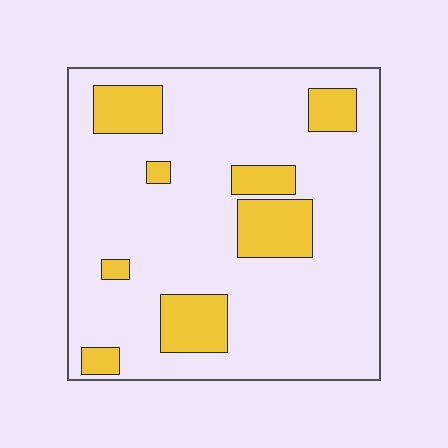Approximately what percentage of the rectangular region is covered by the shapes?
Approximately 20%.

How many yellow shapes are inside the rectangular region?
8.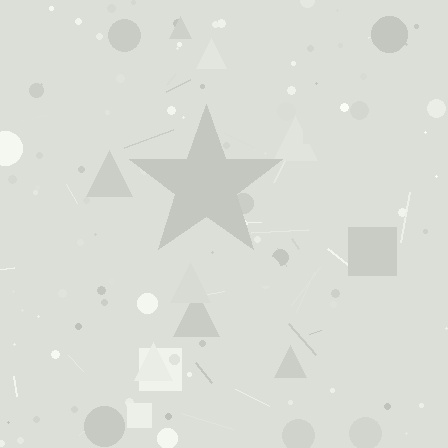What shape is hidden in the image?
A star is hidden in the image.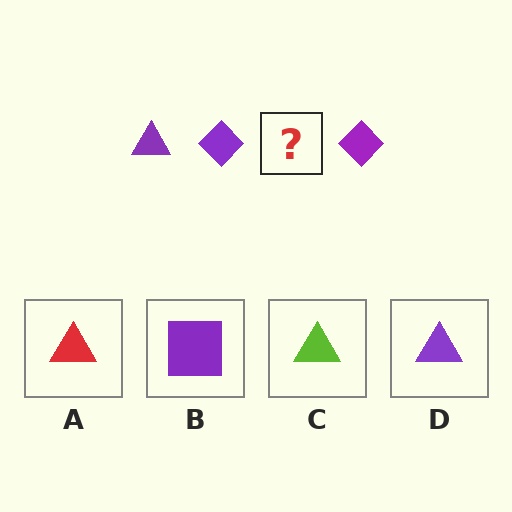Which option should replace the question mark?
Option D.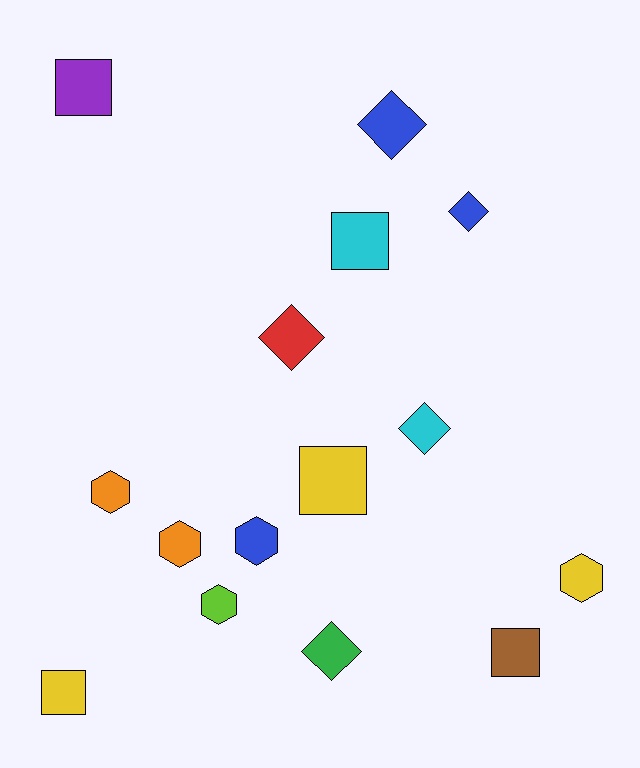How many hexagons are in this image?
There are 5 hexagons.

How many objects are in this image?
There are 15 objects.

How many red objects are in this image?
There is 1 red object.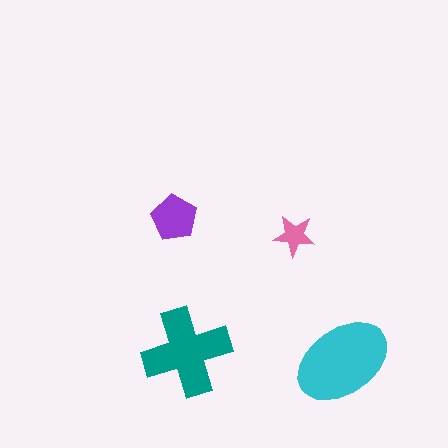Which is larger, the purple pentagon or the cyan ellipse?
The cyan ellipse.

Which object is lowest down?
The cyan ellipse is bottommost.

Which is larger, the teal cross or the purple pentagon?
The teal cross.